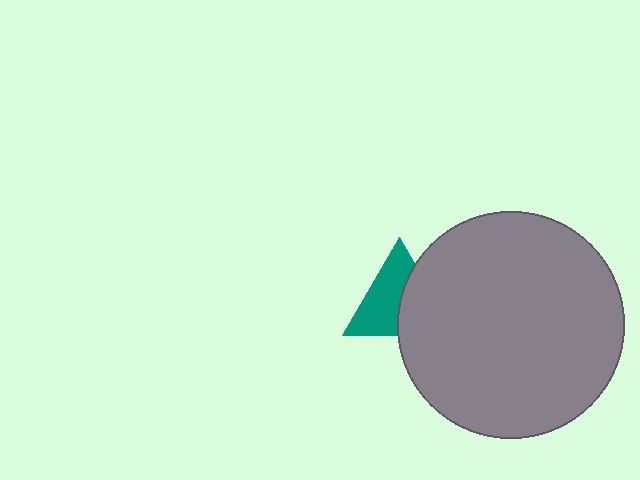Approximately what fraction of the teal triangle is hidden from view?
Roughly 43% of the teal triangle is hidden behind the gray circle.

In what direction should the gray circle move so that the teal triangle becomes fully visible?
The gray circle should move right. That is the shortest direction to clear the overlap and leave the teal triangle fully visible.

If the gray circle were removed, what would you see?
You would see the complete teal triangle.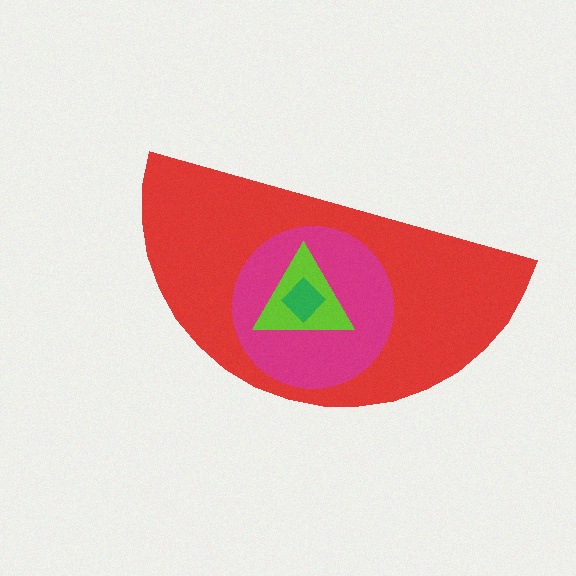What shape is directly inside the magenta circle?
The lime triangle.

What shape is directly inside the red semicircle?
The magenta circle.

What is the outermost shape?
The red semicircle.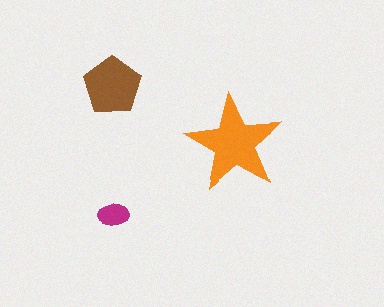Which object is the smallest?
The magenta ellipse.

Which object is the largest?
The orange star.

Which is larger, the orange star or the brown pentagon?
The orange star.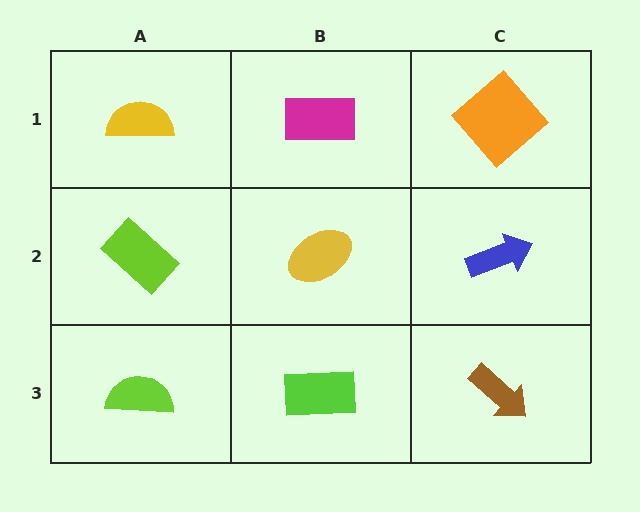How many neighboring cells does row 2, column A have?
3.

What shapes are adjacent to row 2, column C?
An orange diamond (row 1, column C), a brown arrow (row 3, column C), a yellow ellipse (row 2, column B).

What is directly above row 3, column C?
A blue arrow.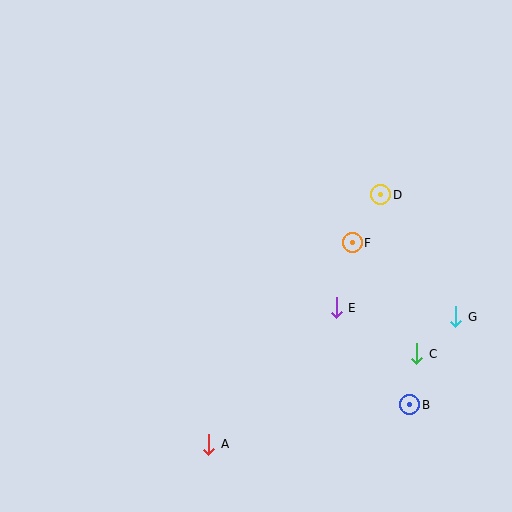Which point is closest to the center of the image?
Point E at (336, 308) is closest to the center.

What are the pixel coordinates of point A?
Point A is at (209, 444).